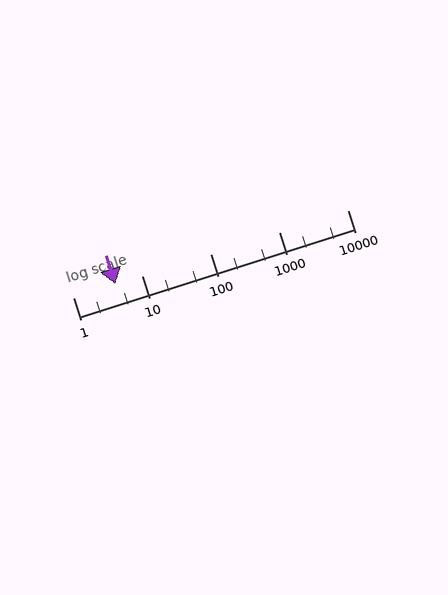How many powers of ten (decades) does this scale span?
The scale spans 4 decades, from 1 to 10000.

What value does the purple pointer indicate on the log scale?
The pointer indicates approximately 4.1.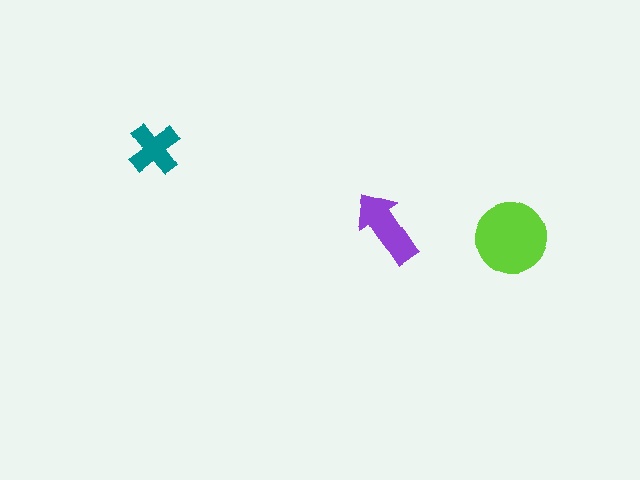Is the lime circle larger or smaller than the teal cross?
Larger.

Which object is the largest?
The lime circle.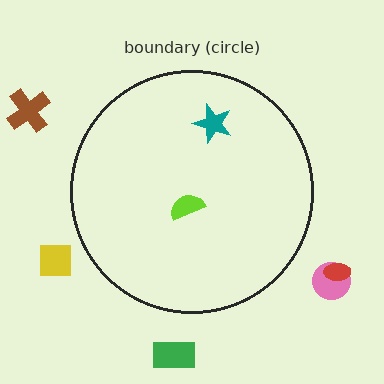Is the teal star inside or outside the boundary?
Inside.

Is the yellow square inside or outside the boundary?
Outside.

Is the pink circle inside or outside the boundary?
Outside.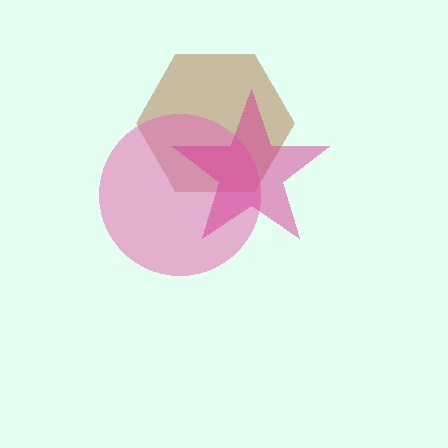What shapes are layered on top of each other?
The layered shapes are: a brown hexagon, a pink circle, a magenta star.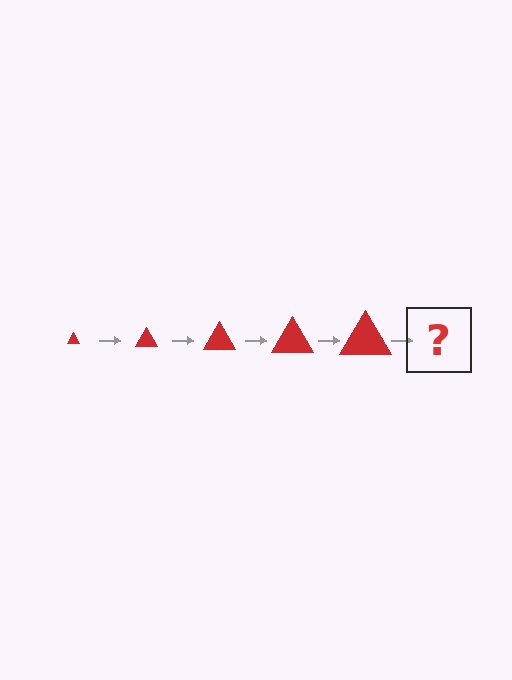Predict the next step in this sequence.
The next step is a red triangle, larger than the previous one.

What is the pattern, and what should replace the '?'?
The pattern is that the triangle gets progressively larger each step. The '?' should be a red triangle, larger than the previous one.